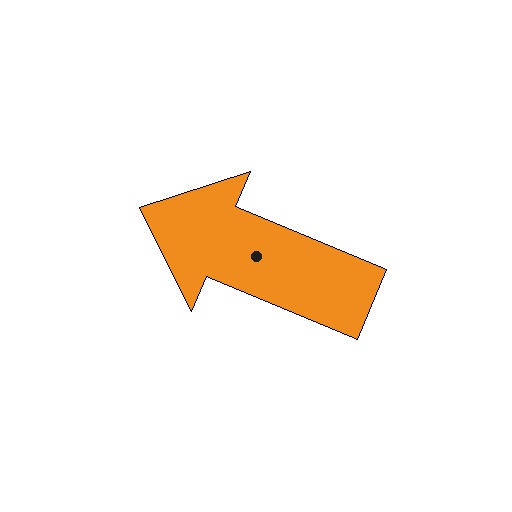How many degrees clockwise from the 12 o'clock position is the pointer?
Approximately 293 degrees.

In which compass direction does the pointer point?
Northwest.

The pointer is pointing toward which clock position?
Roughly 10 o'clock.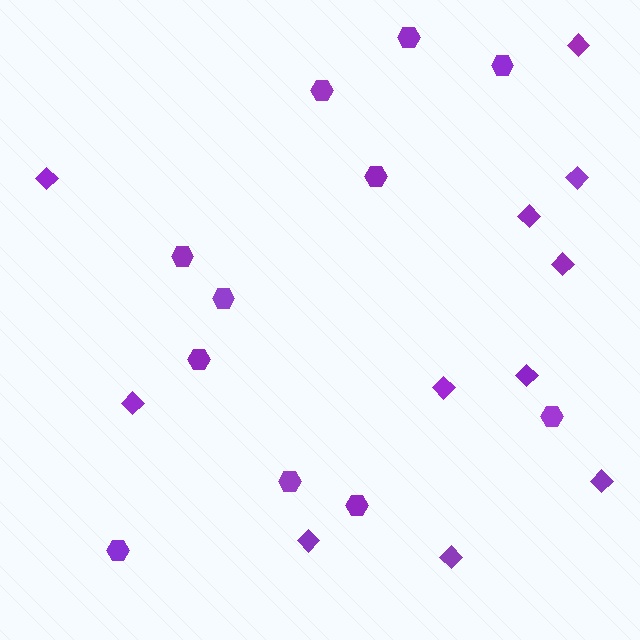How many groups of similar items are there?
There are 2 groups: one group of diamonds (11) and one group of hexagons (11).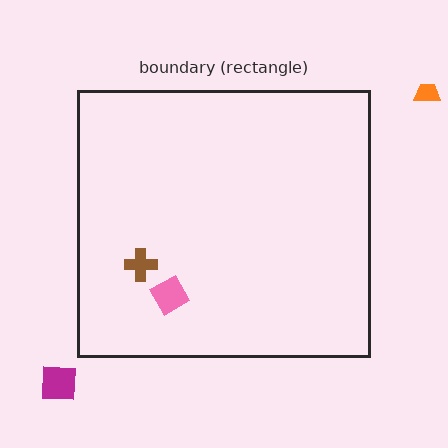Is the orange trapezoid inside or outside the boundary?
Outside.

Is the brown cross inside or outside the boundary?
Inside.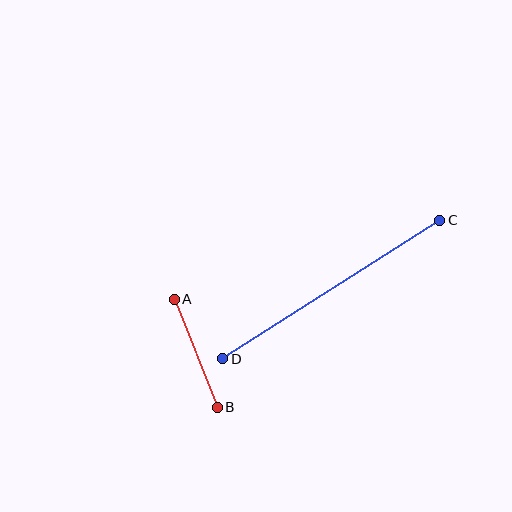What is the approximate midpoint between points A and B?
The midpoint is at approximately (196, 353) pixels.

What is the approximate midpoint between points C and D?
The midpoint is at approximately (331, 289) pixels.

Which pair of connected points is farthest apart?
Points C and D are farthest apart.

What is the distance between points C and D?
The distance is approximately 257 pixels.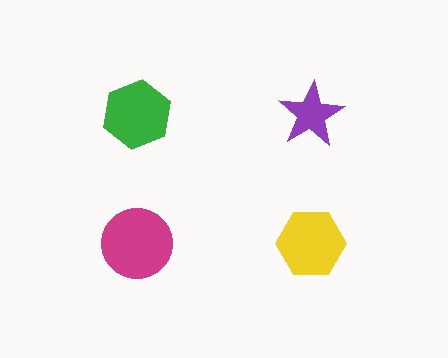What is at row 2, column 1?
A magenta circle.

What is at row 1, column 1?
A green hexagon.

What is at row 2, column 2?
A yellow hexagon.